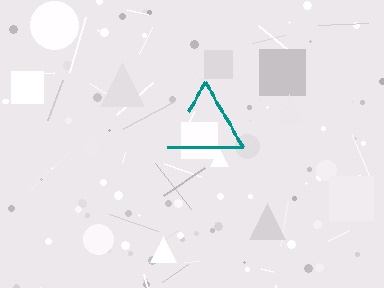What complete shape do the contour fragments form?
The contour fragments form a triangle.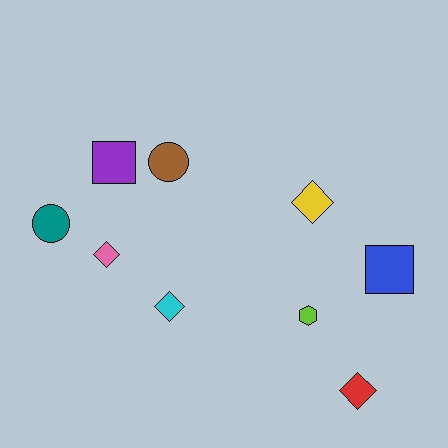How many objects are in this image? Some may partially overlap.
There are 9 objects.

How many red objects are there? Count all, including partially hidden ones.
There is 1 red object.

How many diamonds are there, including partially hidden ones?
There are 4 diamonds.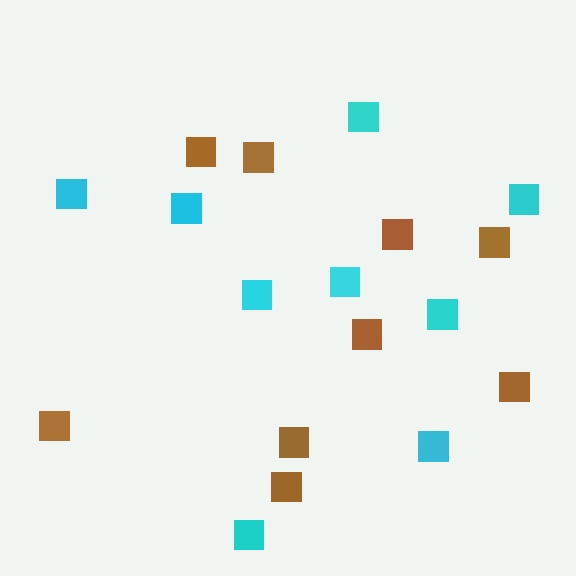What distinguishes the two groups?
There are 2 groups: one group of brown squares (9) and one group of cyan squares (9).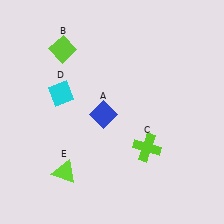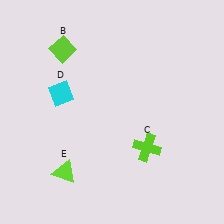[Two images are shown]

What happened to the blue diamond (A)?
The blue diamond (A) was removed in Image 2. It was in the bottom-left area of Image 1.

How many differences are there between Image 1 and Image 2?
There is 1 difference between the two images.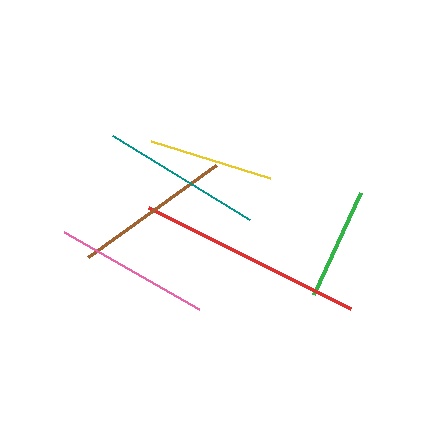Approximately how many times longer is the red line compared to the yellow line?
The red line is approximately 1.8 times the length of the yellow line.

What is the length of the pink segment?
The pink segment is approximately 155 pixels long.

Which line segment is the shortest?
The green line is the shortest at approximately 113 pixels.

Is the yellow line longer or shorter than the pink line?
The pink line is longer than the yellow line.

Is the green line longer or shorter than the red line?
The red line is longer than the green line.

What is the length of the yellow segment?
The yellow segment is approximately 124 pixels long.